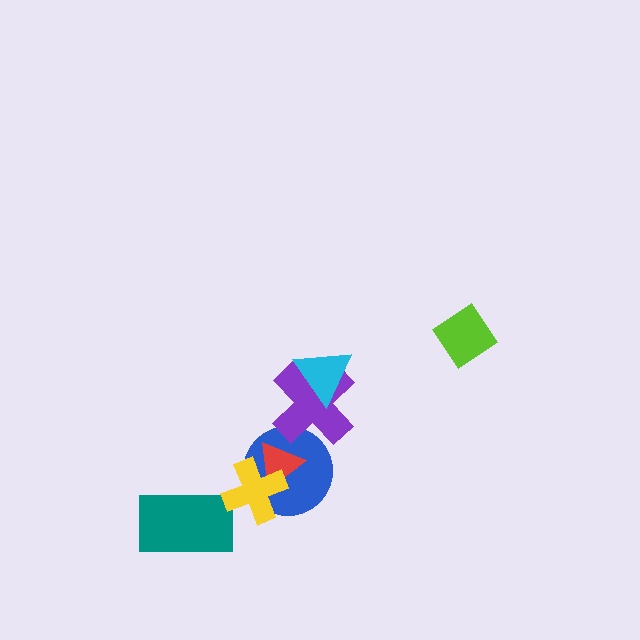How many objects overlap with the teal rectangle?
0 objects overlap with the teal rectangle.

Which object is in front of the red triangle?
The yellow cross is in front of the red triangle.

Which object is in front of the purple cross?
The cyan triangle is in front of the purple cross.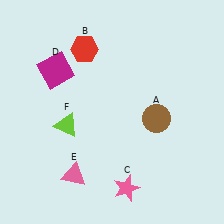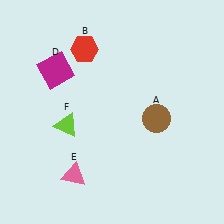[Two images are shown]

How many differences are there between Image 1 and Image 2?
There is 1 difference between the two images.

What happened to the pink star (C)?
The pink star (C) was removed in Image 2. It was in the bottom-right area of Image 1.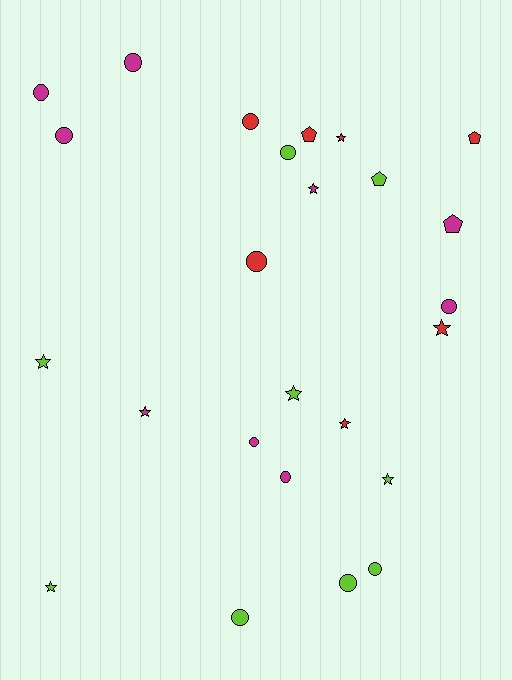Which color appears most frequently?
Lime, with 9 objects.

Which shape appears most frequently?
Circle, with 12 objects.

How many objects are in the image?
There are 25 objects.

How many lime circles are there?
There are 4 lime circles.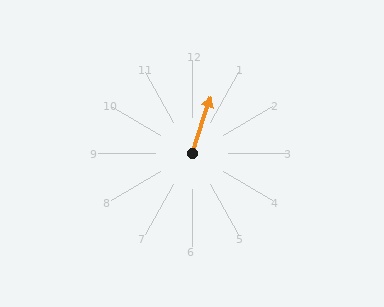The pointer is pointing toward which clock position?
Roughly 1 o'clock.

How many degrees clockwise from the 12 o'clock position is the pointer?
Approximately 18 degrees.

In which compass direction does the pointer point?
North.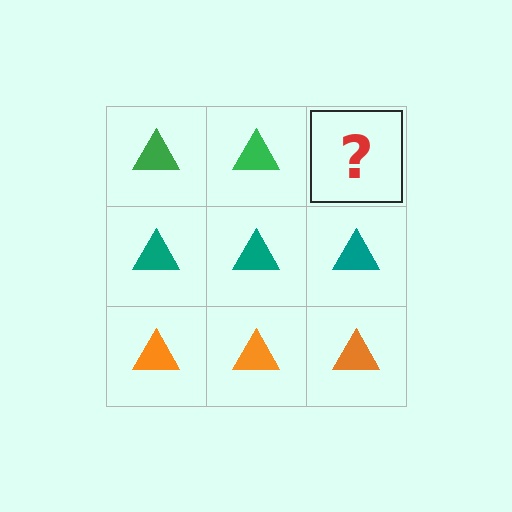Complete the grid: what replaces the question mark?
The question mark should be replaced with a green triangle.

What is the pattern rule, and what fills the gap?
The rule is that each row has a consistent color. The gap should be filled with a green triangle.